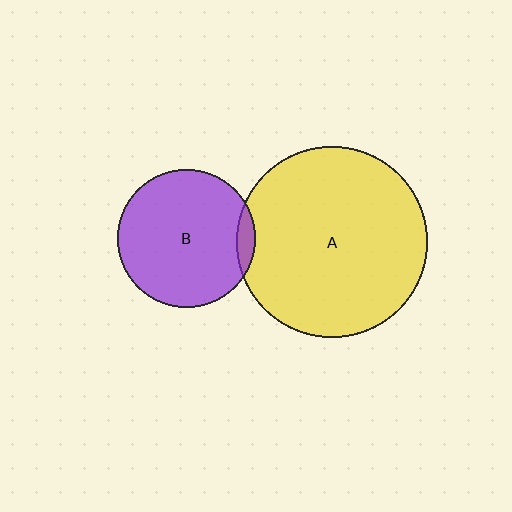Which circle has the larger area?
Circle A (yellow).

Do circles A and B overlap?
Yes.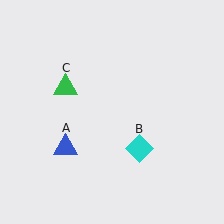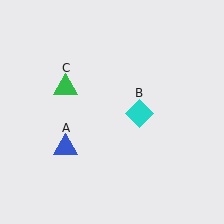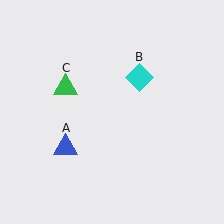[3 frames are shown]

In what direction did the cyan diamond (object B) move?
The cyan diamond (object B) moved up.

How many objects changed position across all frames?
1 object changed position: cyan diamond (object B).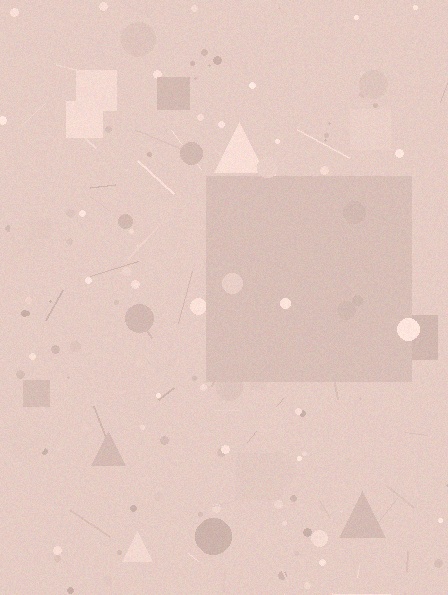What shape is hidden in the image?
A square is hidden in the image.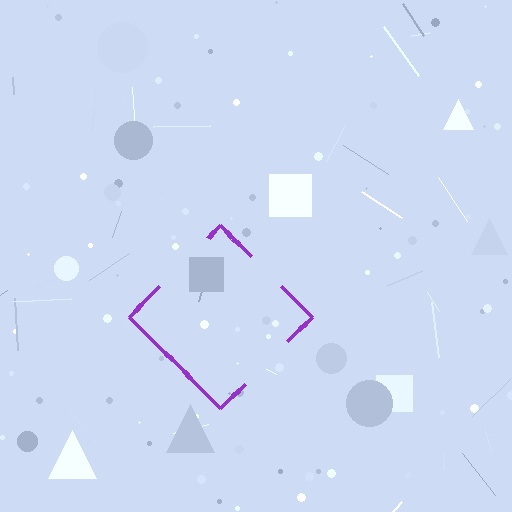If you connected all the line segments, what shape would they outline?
They would outline a diamond.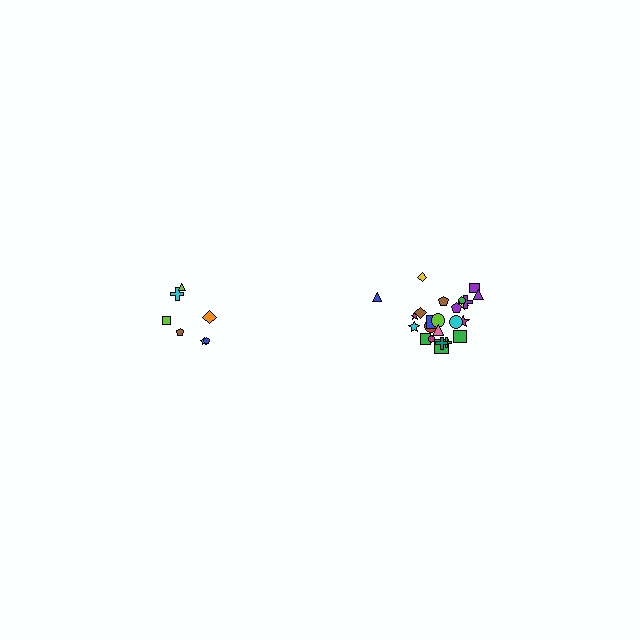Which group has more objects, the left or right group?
The right group.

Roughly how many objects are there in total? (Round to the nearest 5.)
Roughly 30 objects in total.